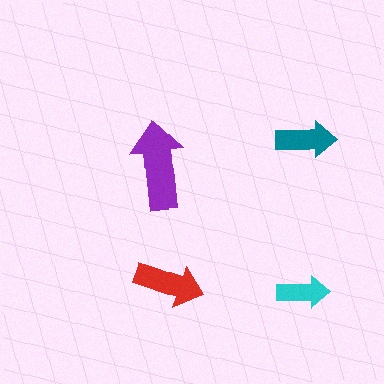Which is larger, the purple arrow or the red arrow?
The purple one.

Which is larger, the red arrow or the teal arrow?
The red one.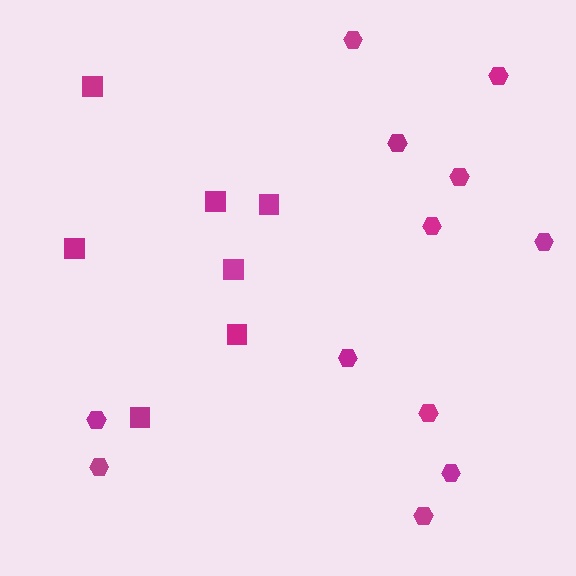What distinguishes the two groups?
There are 2 groups: one group of hexagons (12) and one group of squares (7).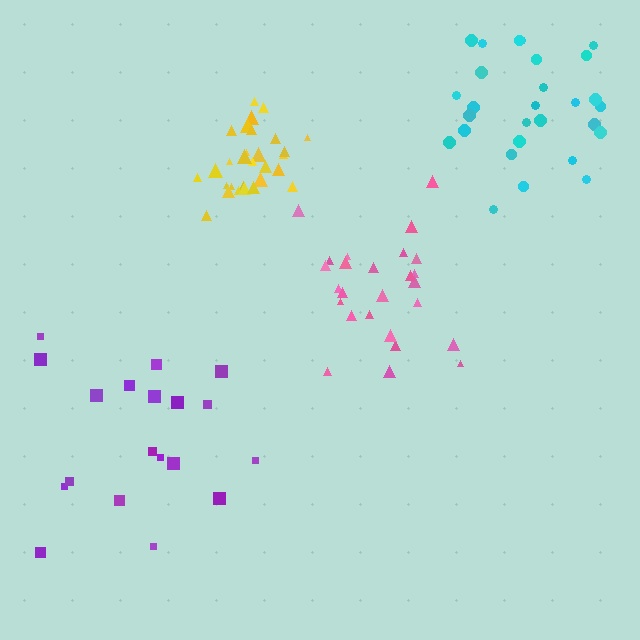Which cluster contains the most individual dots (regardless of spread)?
Yellow (30).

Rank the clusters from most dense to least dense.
yellow, pink, cyan, purple.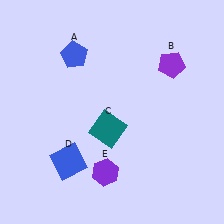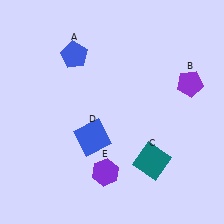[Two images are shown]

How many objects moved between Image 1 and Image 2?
3 objects moved between the two images.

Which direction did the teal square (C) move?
The teal square (C) moved right.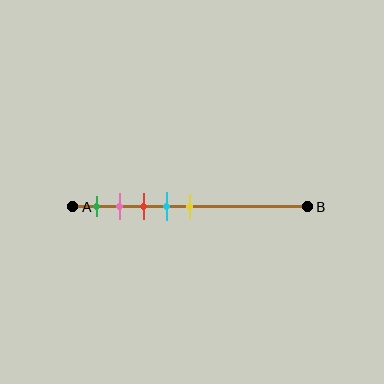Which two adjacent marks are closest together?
The pink and red marks are the closest adjacent pair.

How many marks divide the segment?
There are 5 marks dividing the segment.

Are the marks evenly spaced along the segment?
Yes, the marks are approximately evenly spaced.